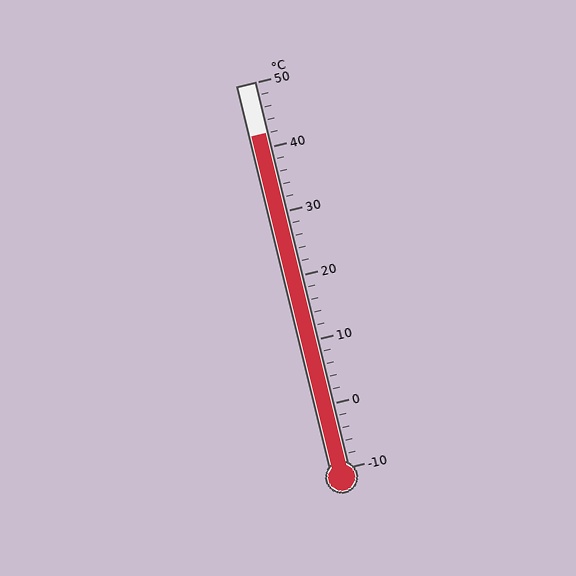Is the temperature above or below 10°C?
The temperature is above 10°C.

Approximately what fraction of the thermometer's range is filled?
The thermometer is filled to approximately 85% of its range.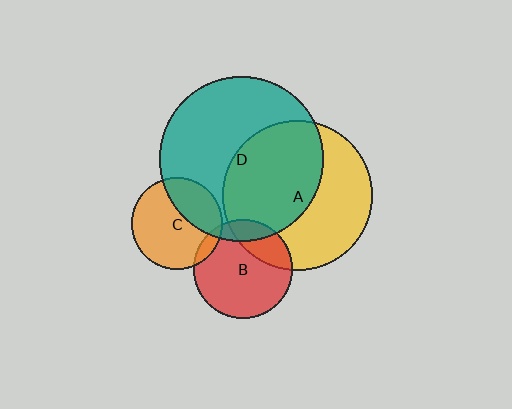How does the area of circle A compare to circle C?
Approximately 2.7 times.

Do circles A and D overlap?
Yes.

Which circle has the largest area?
Circle D (teal).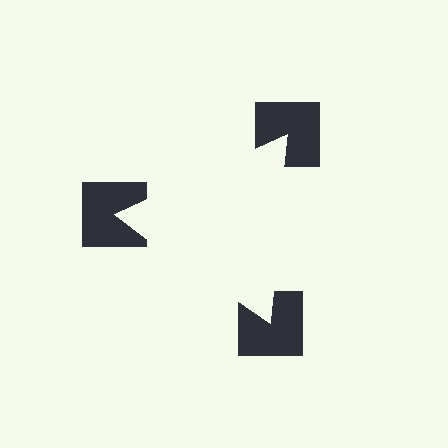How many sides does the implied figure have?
3 sides.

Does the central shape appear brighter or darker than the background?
It typically appears slightly brighter than the background, even though no actual brightness change is drawn.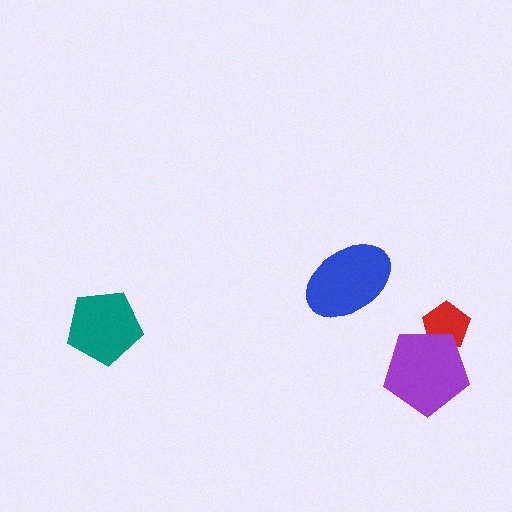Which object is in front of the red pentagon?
The purple pentagon is in front of the red pentagon.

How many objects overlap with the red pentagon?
1 object overlaps with the red pentagon.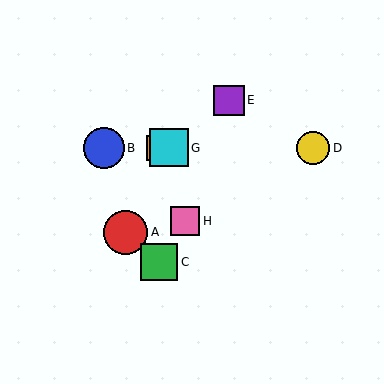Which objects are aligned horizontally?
Objects B, D, F, G are aligned horizontally.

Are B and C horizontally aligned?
No, B is at y≈148 and C is at y≈262.